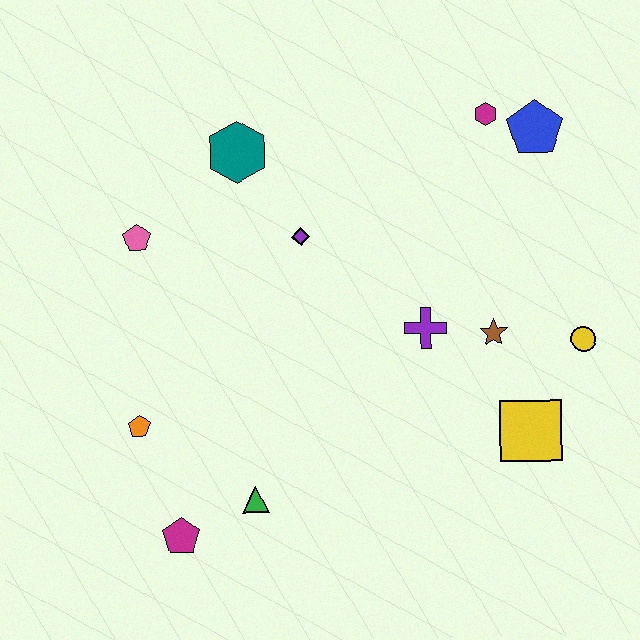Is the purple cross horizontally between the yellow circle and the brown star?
No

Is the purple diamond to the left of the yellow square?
Yes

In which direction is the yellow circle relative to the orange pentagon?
The yellow circle is to the right of the orange pentagon.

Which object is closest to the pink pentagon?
The teal hexagon is closest to the pink pentagon.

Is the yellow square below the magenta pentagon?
No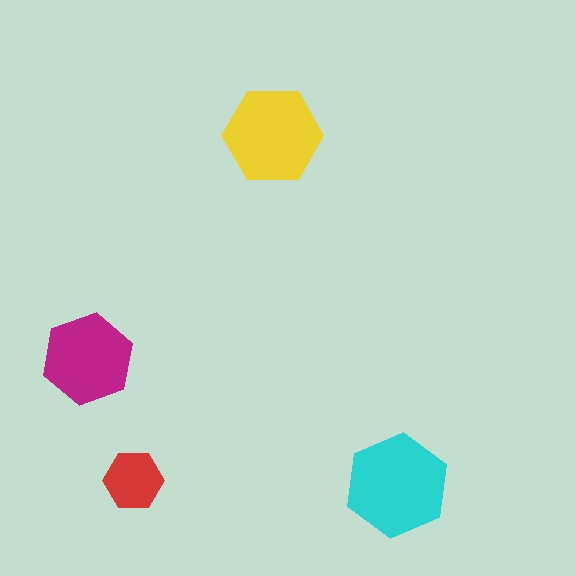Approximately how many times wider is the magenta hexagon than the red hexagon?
About 1.5 times wider.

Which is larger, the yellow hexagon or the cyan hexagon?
The cyan one.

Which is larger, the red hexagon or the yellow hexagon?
The yellow one.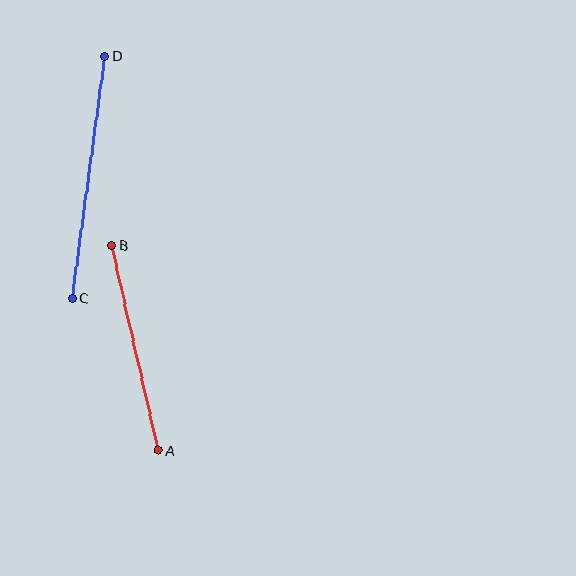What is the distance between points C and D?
The distance is approximately 245 pixels.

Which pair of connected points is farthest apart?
Points C and D are farthest apart.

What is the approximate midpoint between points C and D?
The midpoint is at approximately (88, 177) pixels.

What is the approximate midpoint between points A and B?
The midpoint is at approximately (135, 348) pixels.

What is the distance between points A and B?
The distance is approximately 210 pixels.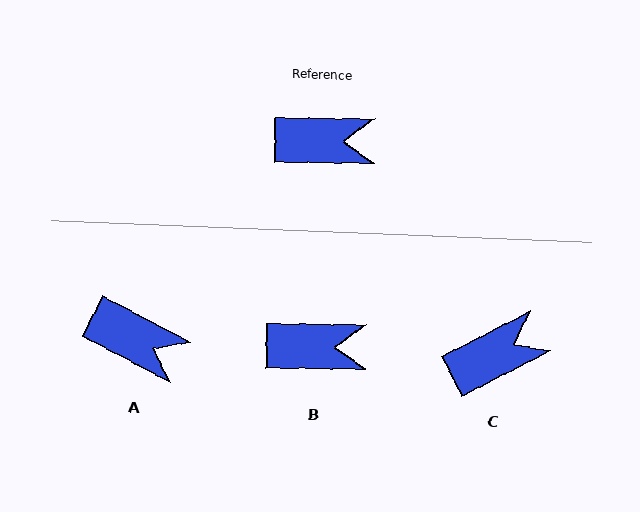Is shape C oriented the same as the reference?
No, it is off by about 28 degrees.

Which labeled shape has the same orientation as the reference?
B.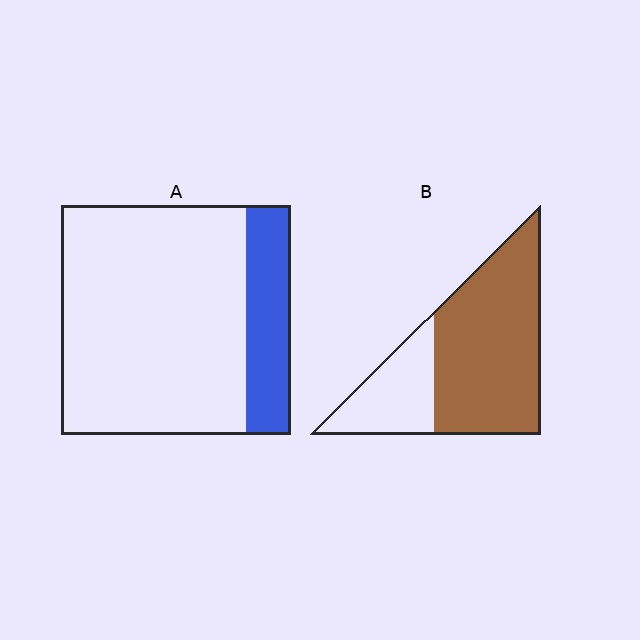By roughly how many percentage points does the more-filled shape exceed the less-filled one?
By roughly 50 percentage points (B over A).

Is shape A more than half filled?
No.